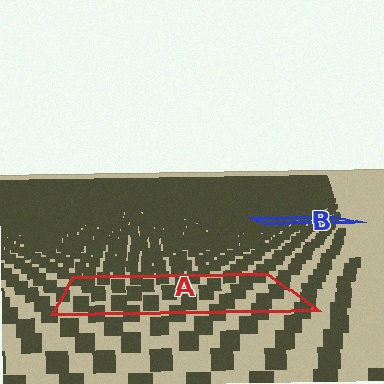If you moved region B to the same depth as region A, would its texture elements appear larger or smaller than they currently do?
They would appear larger. At a closer depth, the same texture elements are projected at a bigger on-screen size.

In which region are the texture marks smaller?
The texture marks are smaller in region B, because it is farther away.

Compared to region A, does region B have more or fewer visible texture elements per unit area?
Region B has more texture elements per unit area — they are packed more densely because it is farther away.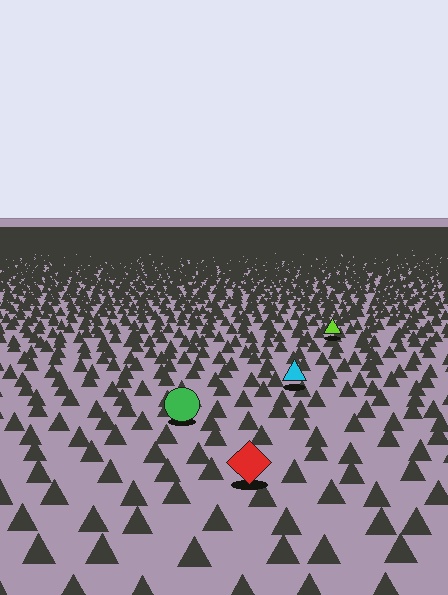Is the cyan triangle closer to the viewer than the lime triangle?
Yes. The cyan triangle is closer — you can tell from the texture gradient: the ground texture is coarser near it.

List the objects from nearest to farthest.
From nearest to farthest: the red diamond, the green circle, the cyan triangle, the lime triangle.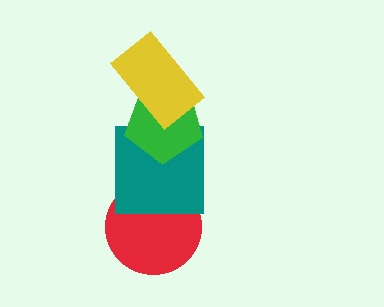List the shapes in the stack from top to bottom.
From top to bottom: the yellow rectangle, the green pentagon, the teal square, the red circle.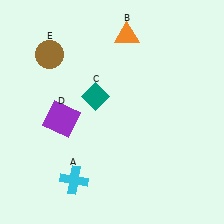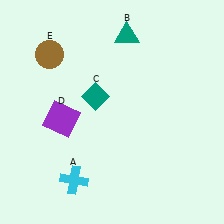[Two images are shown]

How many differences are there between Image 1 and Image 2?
There is 1 difference between the two images.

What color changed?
The triangle (B) changed from orange in Image 1 to teal in Image 2.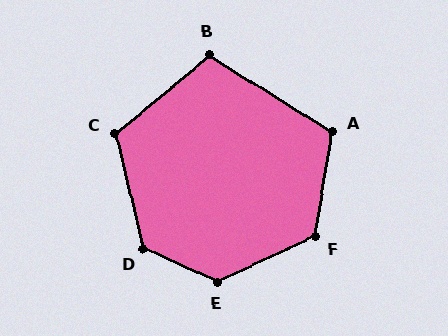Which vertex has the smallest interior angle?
B, at approximately 108 degrees.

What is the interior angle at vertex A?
Approximately 113 degrees (obtuse).